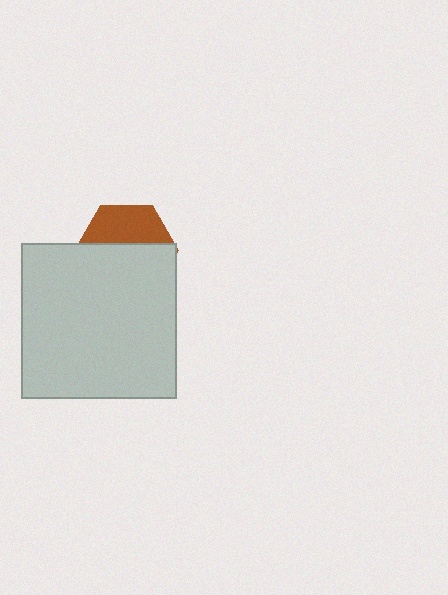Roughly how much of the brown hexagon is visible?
A small part of it is visible (roughly 40%).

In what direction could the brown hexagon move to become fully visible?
The brown hexagon could move up. That would shift it out from behind the light gray square entirely.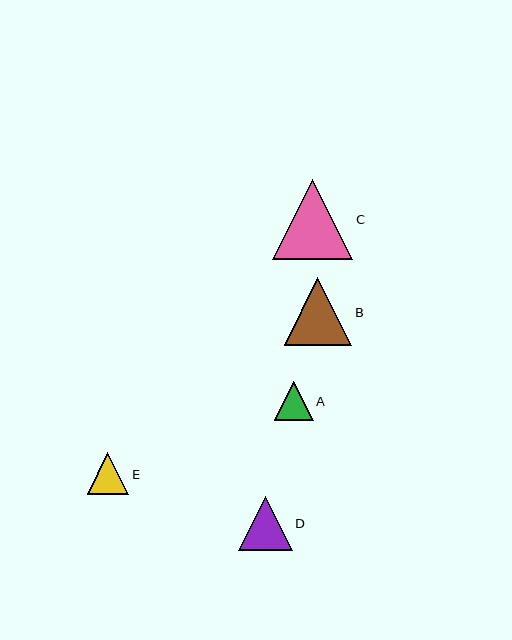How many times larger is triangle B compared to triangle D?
Triangle B is approximately 1.3 times the size of triangle D.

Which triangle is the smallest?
Triangle A is the smallest with a size of approximately 39 pixels.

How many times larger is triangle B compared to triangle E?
Triangle B is approximately 1.6 times the size of triangle E.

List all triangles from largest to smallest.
From largest to smallest: C, B, D, E, A.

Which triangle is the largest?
Triangle C is the largest with a size of approximately 80 pixels.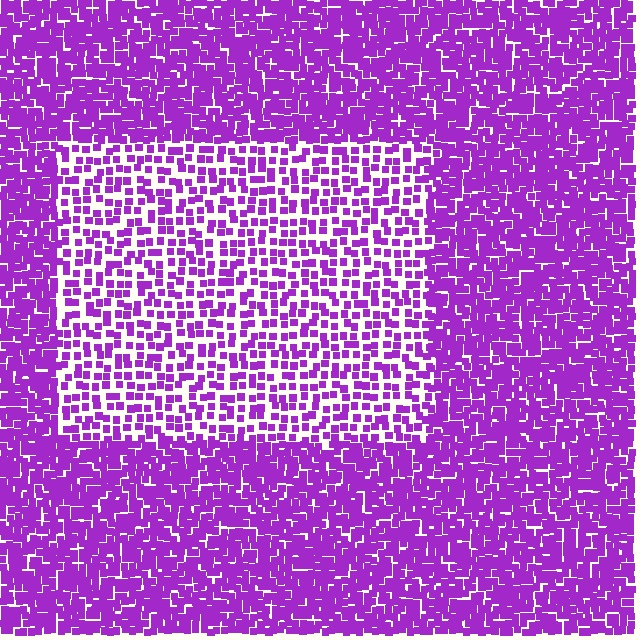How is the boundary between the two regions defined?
The boundary is defined by a change in element density (approximately 2.1x ratio). All elements are the same color, size, and shape.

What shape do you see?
I see a rectangle.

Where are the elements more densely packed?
The elements are more densely packed outside the rectangle boundary.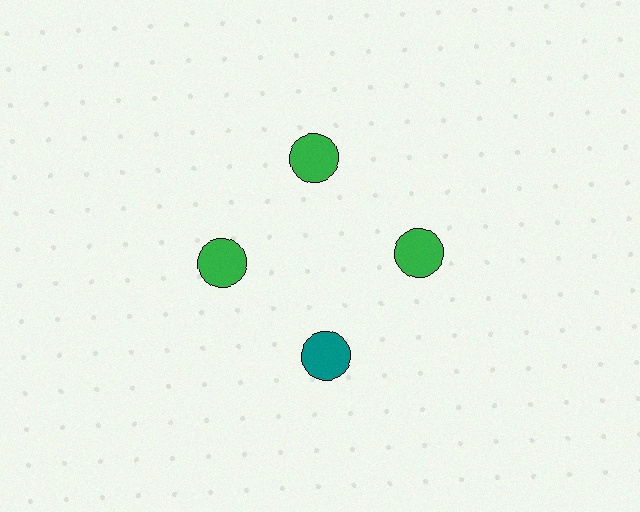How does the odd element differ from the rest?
It has a different color: teal instead of green.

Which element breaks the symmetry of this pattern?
The teal circle at roughly the 6 o'clock position breaks the symmetry. All other shapes are green circles.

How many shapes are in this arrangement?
There are 4 shapes arranged in a ring pattern.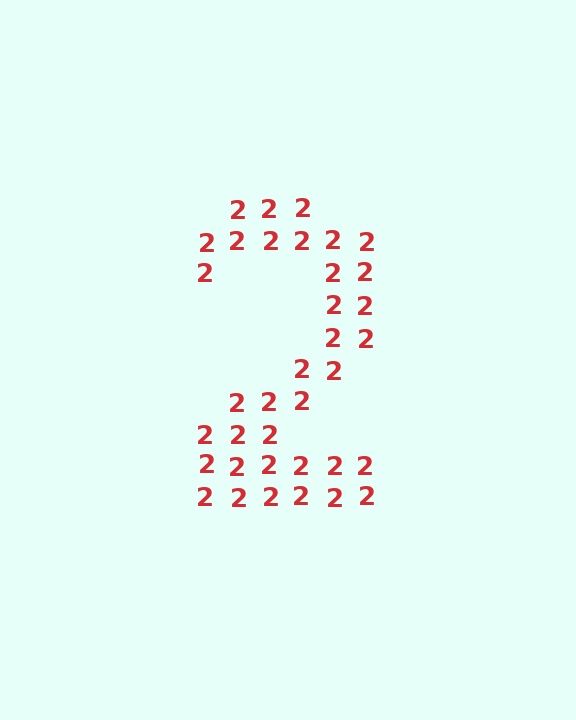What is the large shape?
The large shape is the digit 2.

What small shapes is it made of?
It is made of small digit 2's.